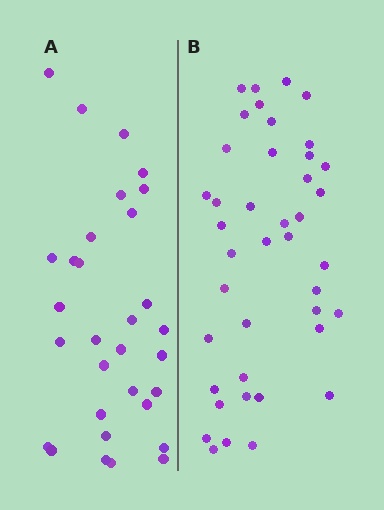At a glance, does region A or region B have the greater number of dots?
Region B (the right region) has more dots.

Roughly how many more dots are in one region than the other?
Region B has roughly 10 or so more dots than region A.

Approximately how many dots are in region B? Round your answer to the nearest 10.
About 40 dots. (The exact count is 41, which rounds to 40.)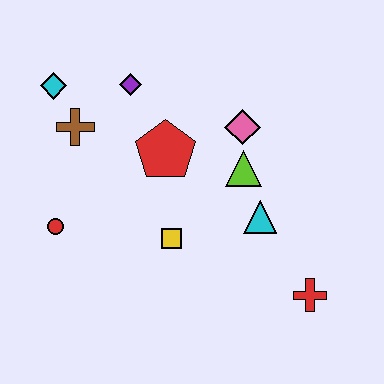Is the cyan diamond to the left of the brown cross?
Yes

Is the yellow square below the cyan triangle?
Yes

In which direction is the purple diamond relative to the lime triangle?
The purple diamond is to the left of the lime triangle.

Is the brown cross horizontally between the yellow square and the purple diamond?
No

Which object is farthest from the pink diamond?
The red circle is farthest from the pink diamond.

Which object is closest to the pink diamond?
The lime triangle is closest to the pink diamond.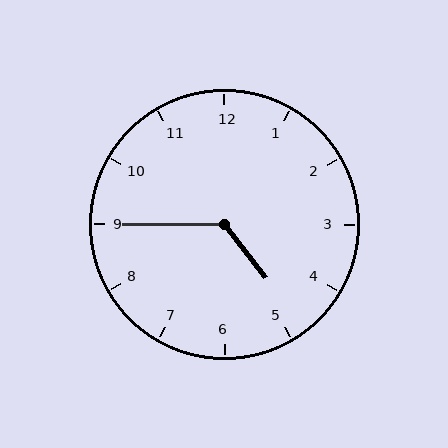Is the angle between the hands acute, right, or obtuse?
It is obtuse.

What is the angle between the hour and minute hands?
Approximately 128 degrees.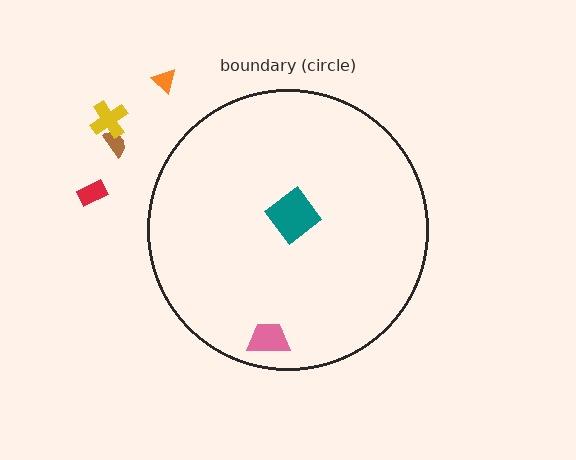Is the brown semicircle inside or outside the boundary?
Outside.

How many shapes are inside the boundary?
2 inside, 4 outside.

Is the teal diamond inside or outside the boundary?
Inside.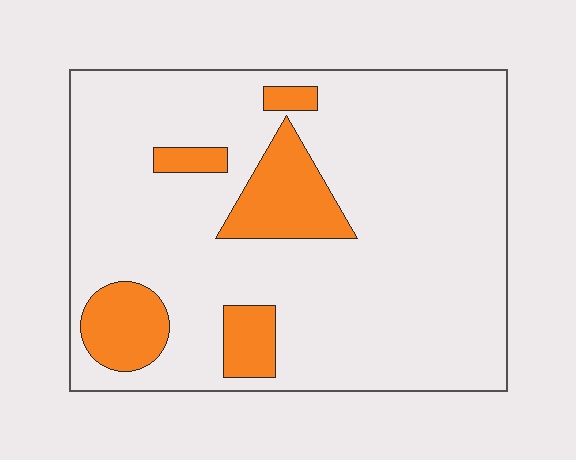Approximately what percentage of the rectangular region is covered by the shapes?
Approximately 15%.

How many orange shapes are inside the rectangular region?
5.